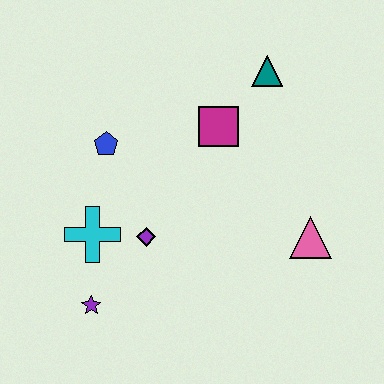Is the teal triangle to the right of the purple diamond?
Yes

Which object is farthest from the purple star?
The teal triangle is farthest from the purple star.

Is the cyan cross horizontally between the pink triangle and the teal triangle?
No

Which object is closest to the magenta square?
The teal triangle is closest to the magenta square.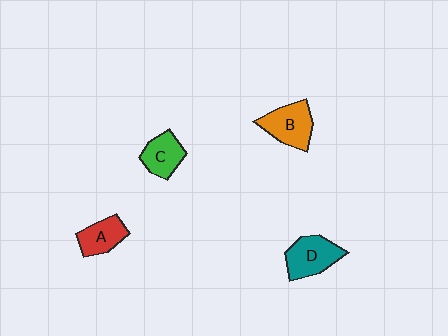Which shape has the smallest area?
Shape A (red).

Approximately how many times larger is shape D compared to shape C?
Approximately 1.3 times.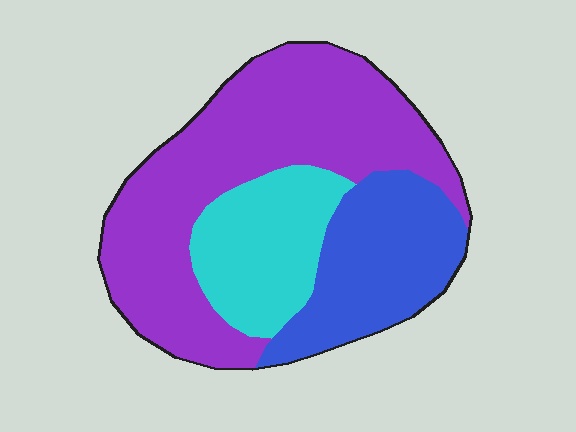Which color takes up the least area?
Cyan, at roughly 20%.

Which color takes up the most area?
Purple, at roughly 55%.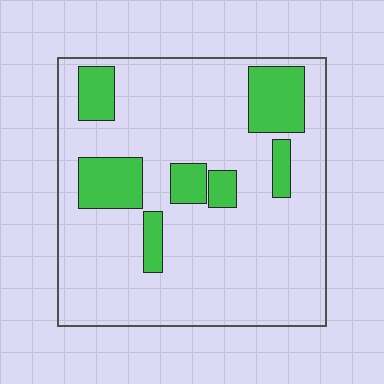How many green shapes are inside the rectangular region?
7.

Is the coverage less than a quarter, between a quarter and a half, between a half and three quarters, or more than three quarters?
Less than a quarter.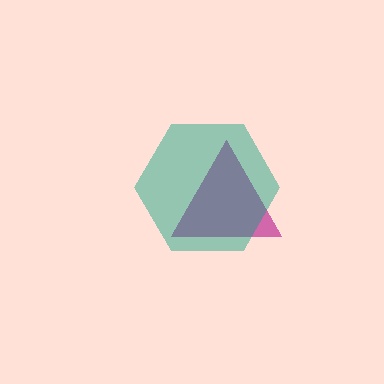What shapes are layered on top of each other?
The layered shapes are: a magenta triangle, a teal hexagon.